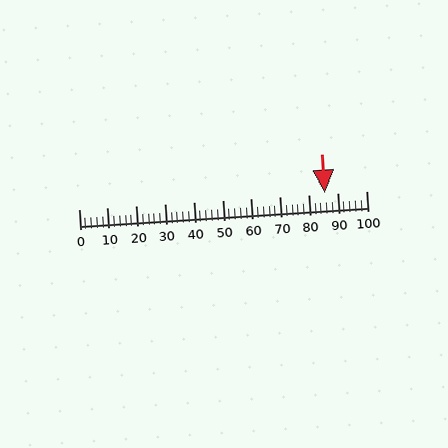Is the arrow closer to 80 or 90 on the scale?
The arrow is closer to 90.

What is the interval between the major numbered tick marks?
The major tick marks are spaced 10 units apart.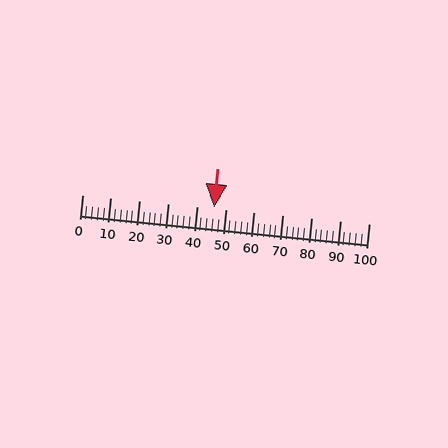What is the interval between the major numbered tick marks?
The major tick marks are spaced 10 units apart.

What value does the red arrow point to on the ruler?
The red arrow points to approximately 46.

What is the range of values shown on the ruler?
The ruler shows values from 0 to 100.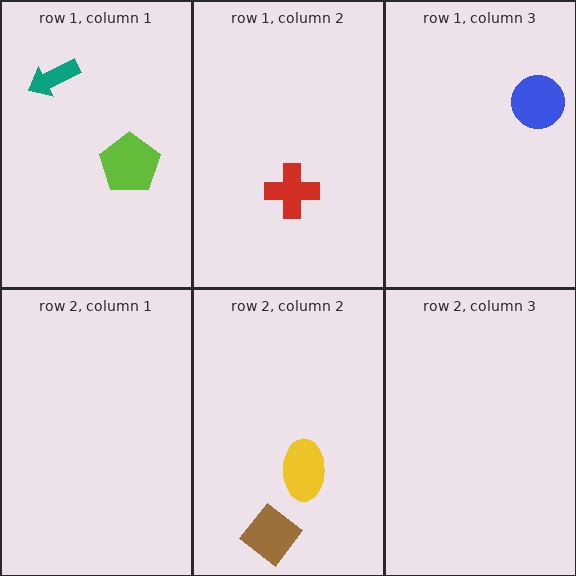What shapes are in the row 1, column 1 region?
The lime pentagon, the teal arrow.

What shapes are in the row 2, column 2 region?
The brown diamond, the yellow ellipse.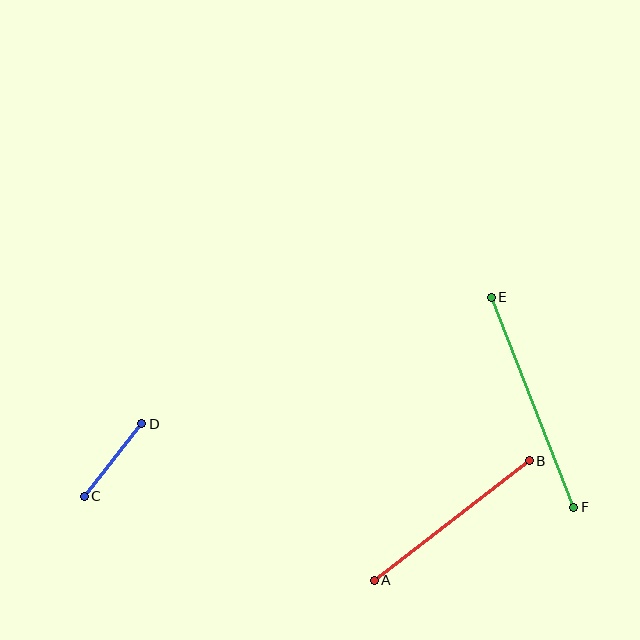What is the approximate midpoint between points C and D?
The midpoint is at approximately (113, 460) pixels.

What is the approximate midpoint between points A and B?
The midpoint is at approximately (452, 520) pixels.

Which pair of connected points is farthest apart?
Points E and F are farthest apart.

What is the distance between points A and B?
The distance is approximately 196 pixels.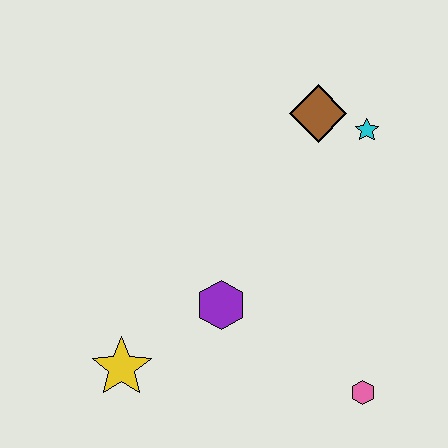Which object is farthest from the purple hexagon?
The cyan star is farthest from the purple hexagon.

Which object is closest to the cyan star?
The brown diamond is closest to the cyan star.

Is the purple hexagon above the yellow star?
Yes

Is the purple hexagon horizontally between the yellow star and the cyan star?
Yes